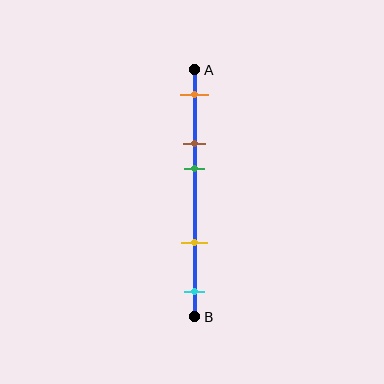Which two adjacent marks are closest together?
The brown and green marks are the closest adjacent pair.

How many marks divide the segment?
There are 5 marks dividing the segment.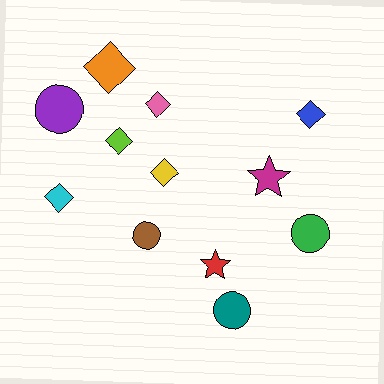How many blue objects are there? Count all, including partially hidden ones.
There is 1 blue object.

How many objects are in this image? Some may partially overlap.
There are 12 objects.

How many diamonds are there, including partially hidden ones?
There are 6 diamonds.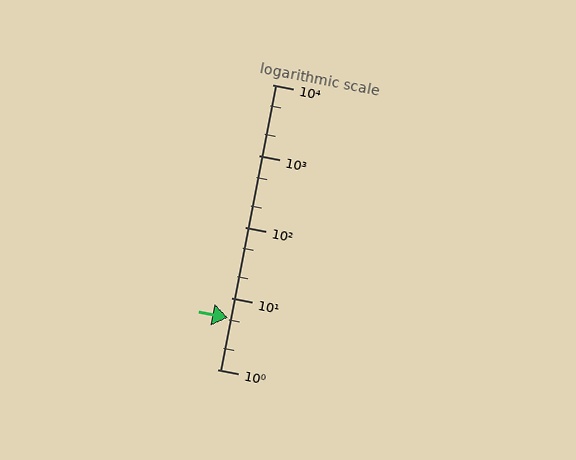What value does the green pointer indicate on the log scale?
The pointer indicates approximately 5.3.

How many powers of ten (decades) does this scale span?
The scale spans 4 decades, from 1 to 10000.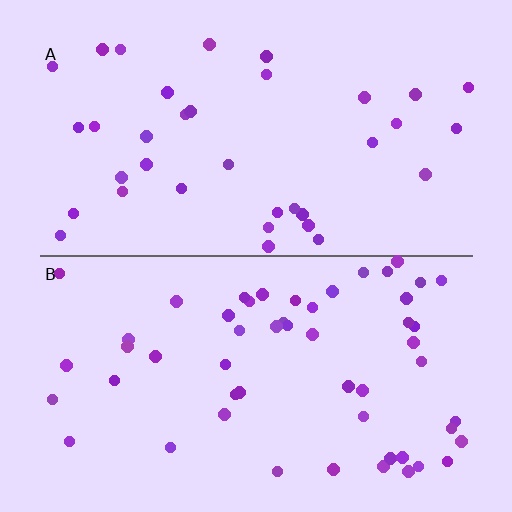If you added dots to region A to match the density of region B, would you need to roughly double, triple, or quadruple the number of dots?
Approximately double.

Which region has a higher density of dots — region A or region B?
B (the bottom).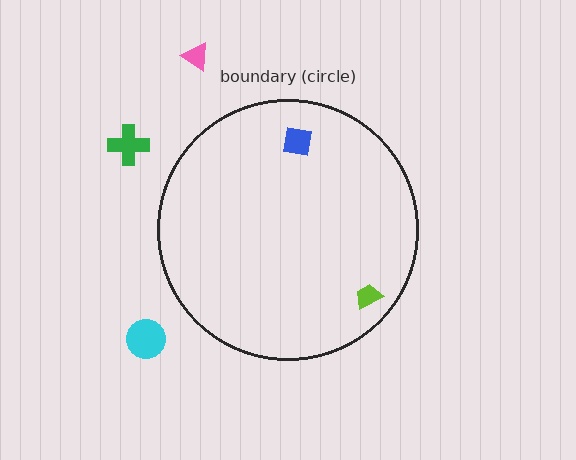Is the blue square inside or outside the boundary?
Inside.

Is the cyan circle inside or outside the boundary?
Outside.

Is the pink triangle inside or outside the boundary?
Outside.